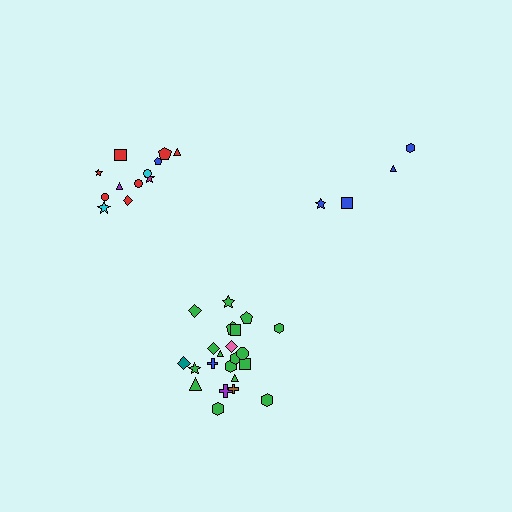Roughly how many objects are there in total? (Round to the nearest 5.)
Roughly 40 objects in total.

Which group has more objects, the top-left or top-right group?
The top-left group.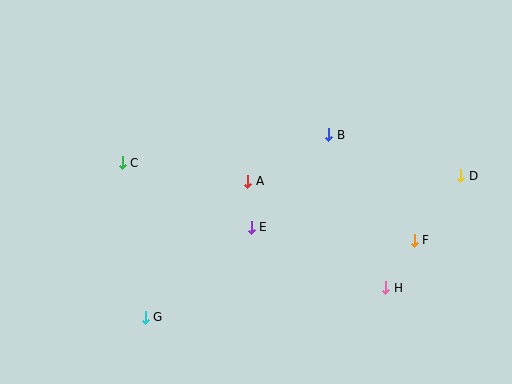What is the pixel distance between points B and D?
The distance between B and D is 138 pixels.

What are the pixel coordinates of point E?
Point E is at (251, 227).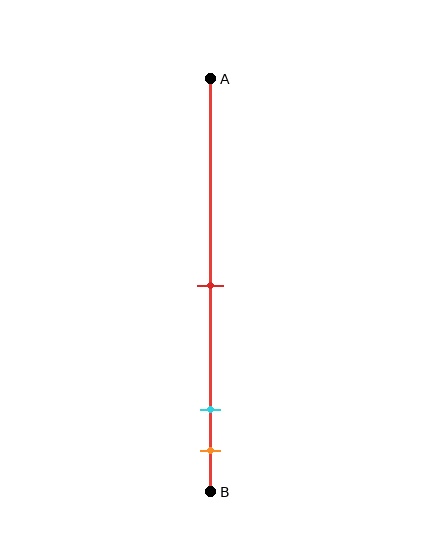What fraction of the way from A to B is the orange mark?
The orange mark is approximately 90% (0.9) of the way from A to B.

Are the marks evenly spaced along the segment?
No, the marks are not evenly spaced.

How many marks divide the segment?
There are 3 marks dividing the segment.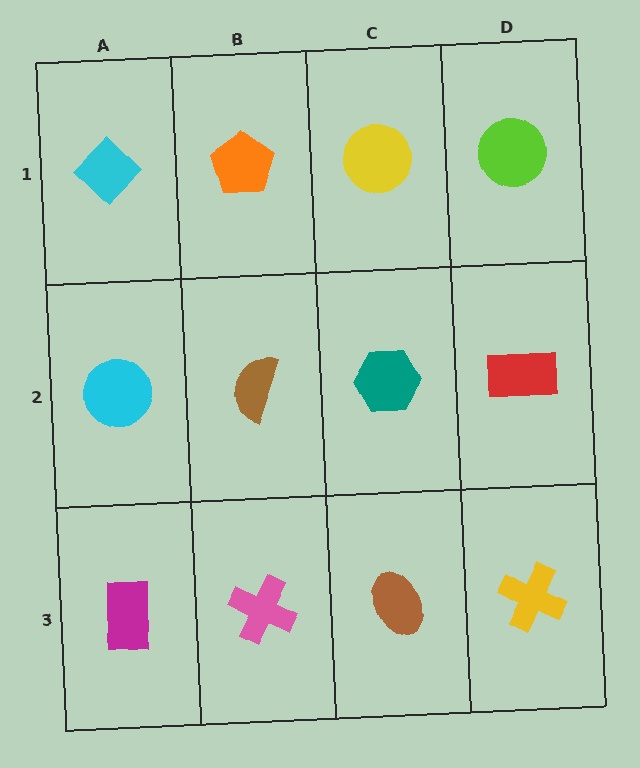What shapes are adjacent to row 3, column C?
A teal hexagon (row 2, column C), a pink cross (row 3, column B), a yellow cross (row 3, column D).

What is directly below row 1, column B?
A brown semicircle.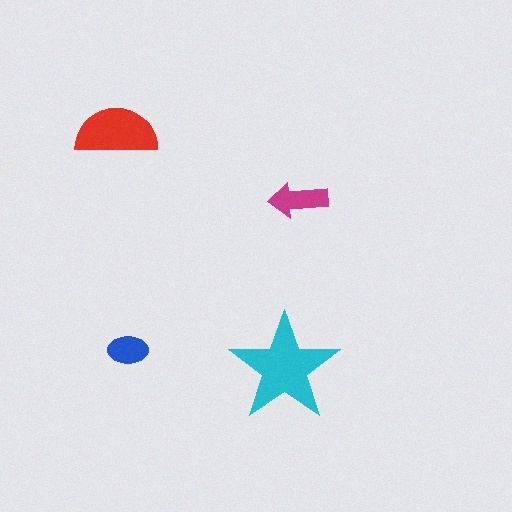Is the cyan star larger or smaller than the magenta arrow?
Larger.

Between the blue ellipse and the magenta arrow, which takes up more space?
The magenta arrow.